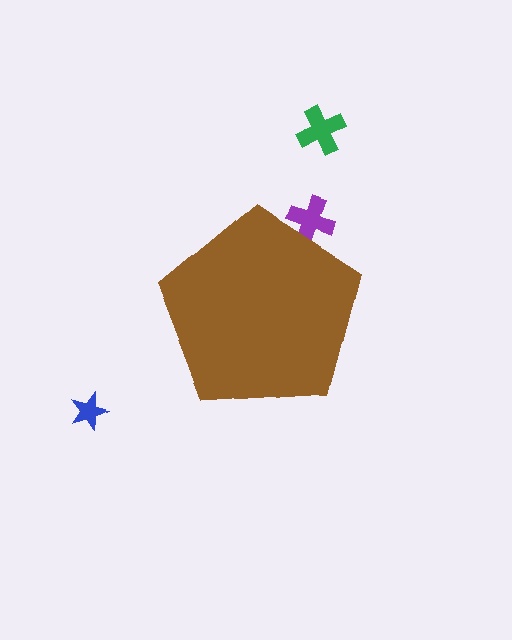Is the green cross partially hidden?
No, the green cross is fully visible.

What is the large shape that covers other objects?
A brown pentagon.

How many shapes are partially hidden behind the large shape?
1 shape is partially hidden.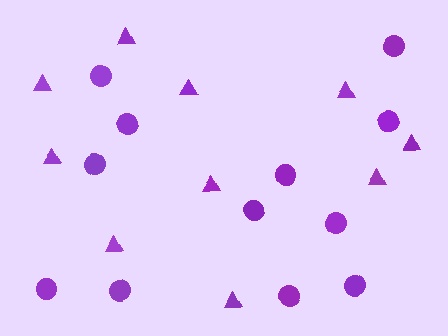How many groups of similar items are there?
There are 2 groups: one group of triangles (10) and one group of circles (12).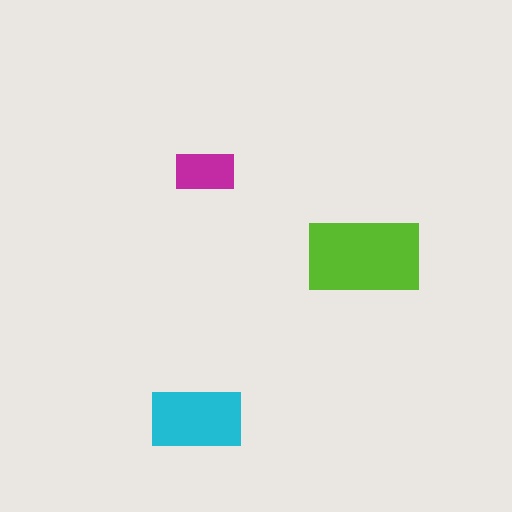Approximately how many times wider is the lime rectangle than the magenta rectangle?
About 2 times wider.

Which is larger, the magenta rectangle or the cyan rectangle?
The cyan one.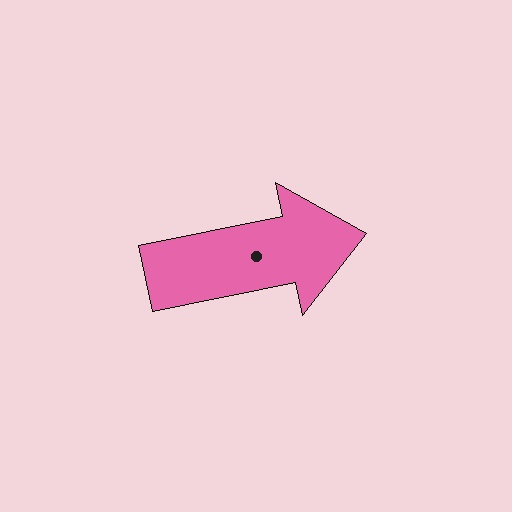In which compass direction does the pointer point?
East.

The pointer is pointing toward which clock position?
Roughly 3 o'clock.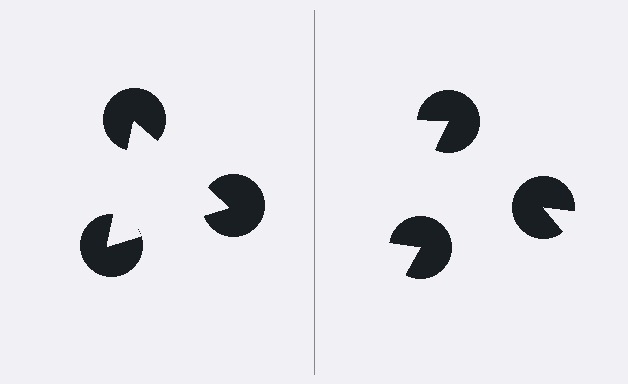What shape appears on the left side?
An illusory triangle.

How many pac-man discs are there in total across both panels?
6 — 3 on each side.